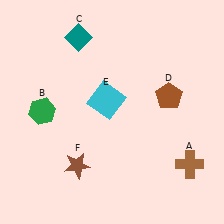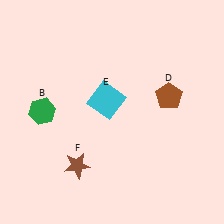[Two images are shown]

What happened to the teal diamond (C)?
The teal diamond (C) was removed in Image 2. It was in the top-left area of Image 1.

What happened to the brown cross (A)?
The brown cross (A) was removed in Image 2. It was in the bottom-right area of Image 1.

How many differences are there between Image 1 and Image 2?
There are 2 differences between the two images.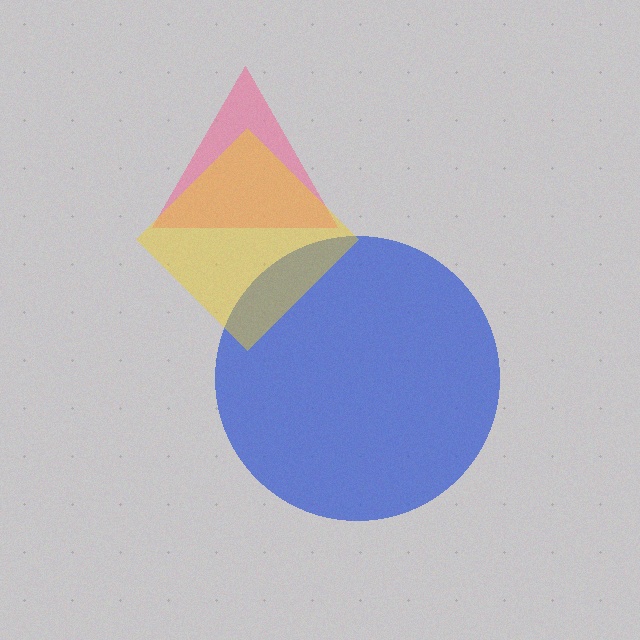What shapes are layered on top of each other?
The layered shapes are: a pink triangle, a blue circle, a yellow diamond.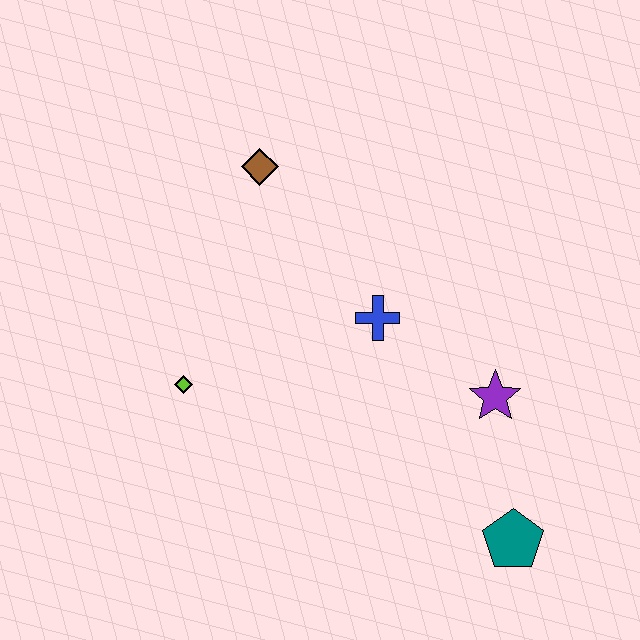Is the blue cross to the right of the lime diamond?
Yes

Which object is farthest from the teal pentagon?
The brown diamond is farthest from the teal pentagon.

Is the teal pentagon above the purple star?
No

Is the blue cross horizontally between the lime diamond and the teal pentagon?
Yes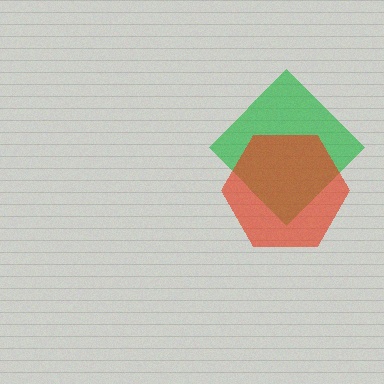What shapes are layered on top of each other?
The layered shapes are: a green diamond, a red hexagon.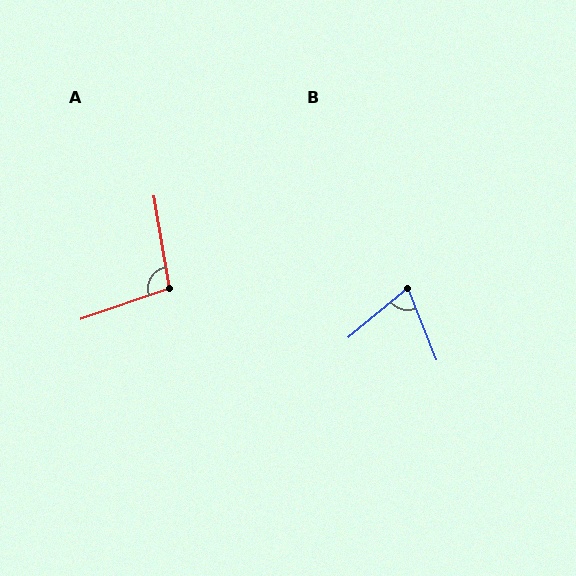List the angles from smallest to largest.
B (72°), A (100°).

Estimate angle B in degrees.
Approximately 72 degrees.